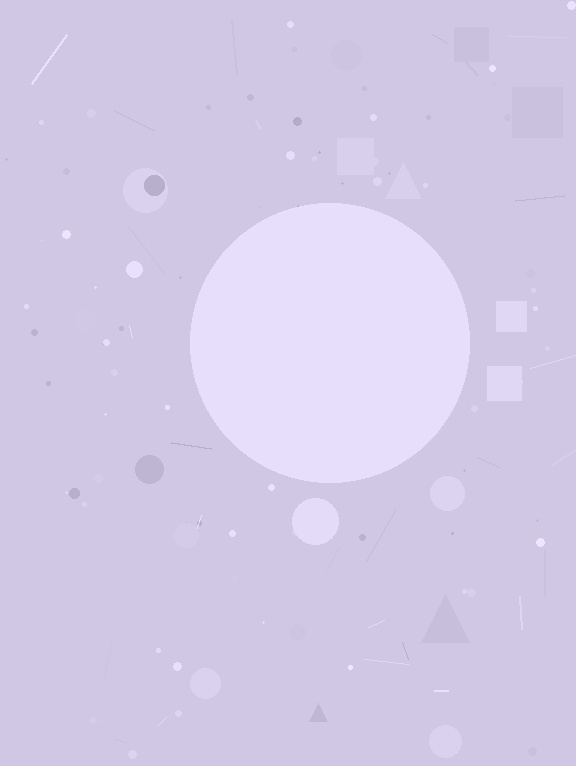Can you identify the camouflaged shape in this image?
The camouflaged shape is a circle.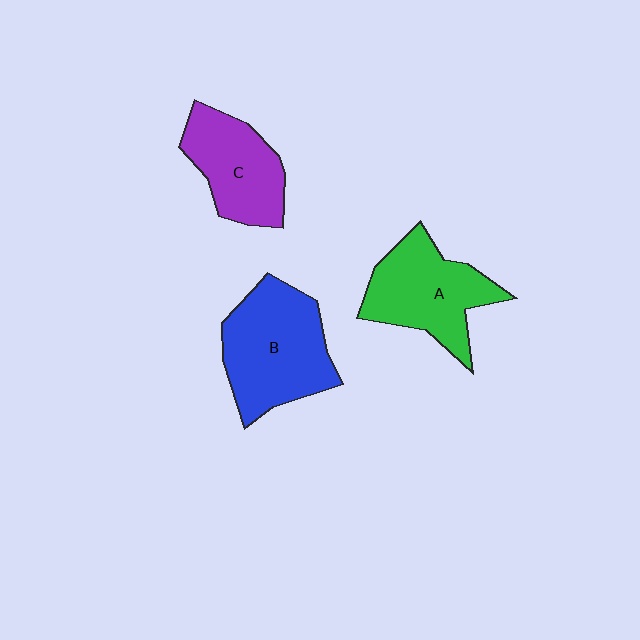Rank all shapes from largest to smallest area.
From largest to smallest: B (blue), A (green), C (purple).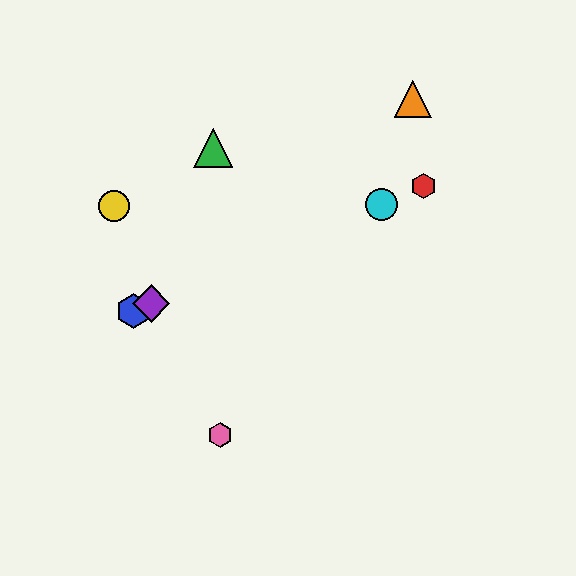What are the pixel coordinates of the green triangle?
The green triangle is at (213, 148).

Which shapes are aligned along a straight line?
The red hexagon, the blue hexagon, the purple diamond, the cyan circle are aligned along a straight line.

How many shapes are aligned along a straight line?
4 shapes (the red hexagon, the blue hexagon, the purple diamond, the cyan circle) are aligned along a straight line.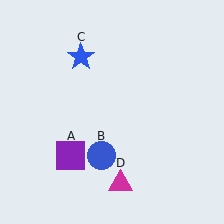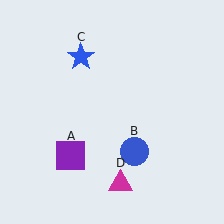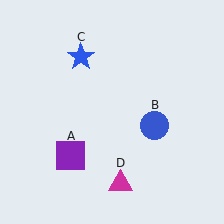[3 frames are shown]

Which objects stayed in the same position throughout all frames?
Purple square (object A) and blue star (object C) and magenta triangle (object D) remained stationary.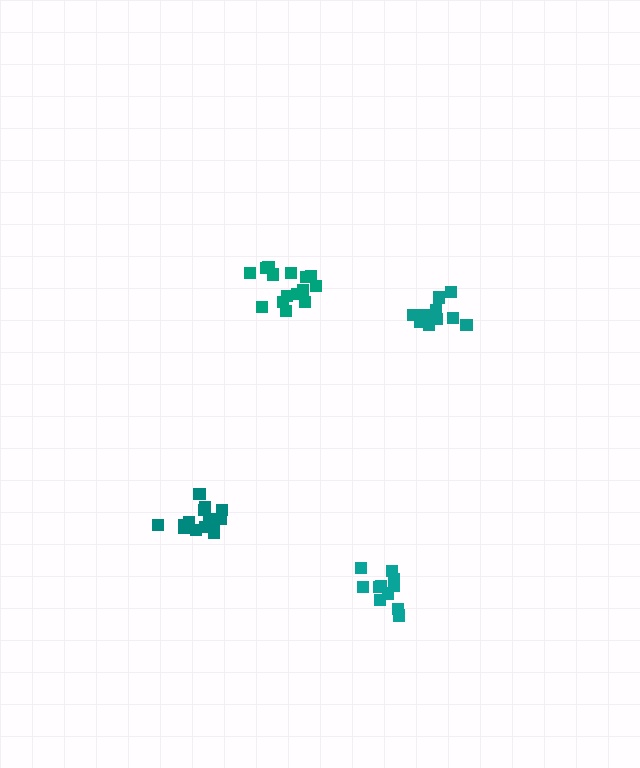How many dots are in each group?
Group 1: 12 dots, Group 2: 15 dots, Group 3: 14 dots, Group 4: 11 dots (52 total).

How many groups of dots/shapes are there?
There are 4 groups.